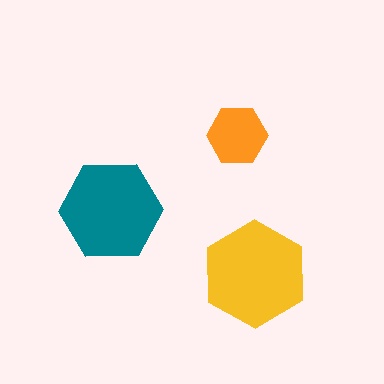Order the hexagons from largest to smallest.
the yellow one, the teal one, the orange one.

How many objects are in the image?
There are 3 objects in the image.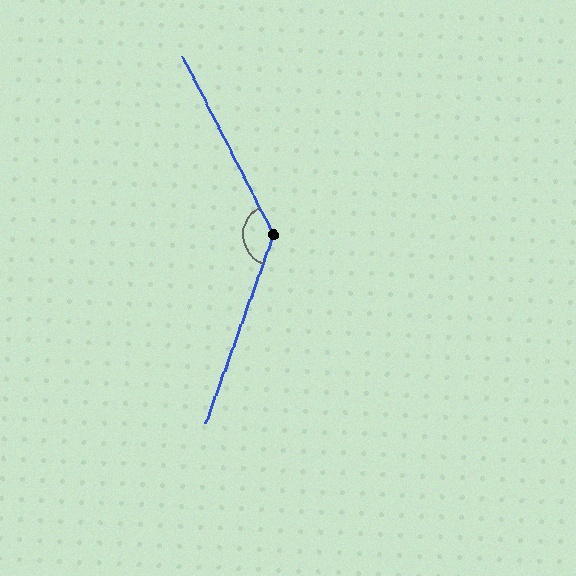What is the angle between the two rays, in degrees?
Approximately 133 degrees.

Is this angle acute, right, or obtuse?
It is obtuse.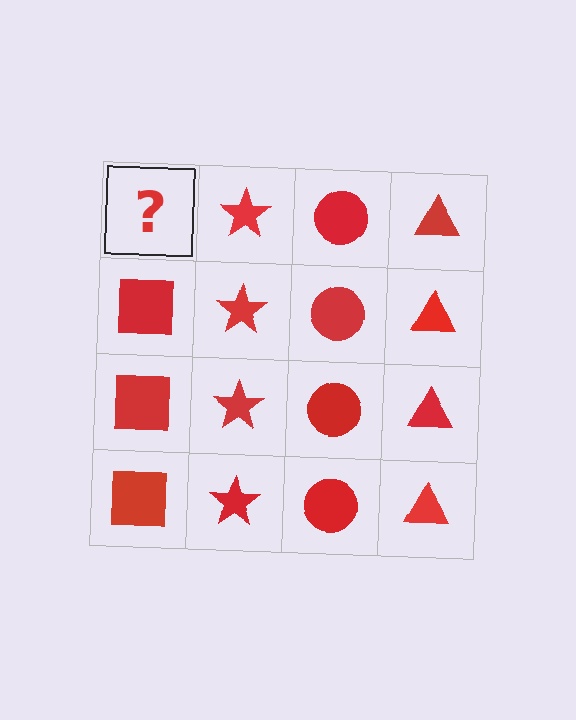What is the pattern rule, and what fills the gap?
The rule is that each column has a consistent shape. The gap should be filled with a red square.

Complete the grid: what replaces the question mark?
The question mark should be replaced with a red square.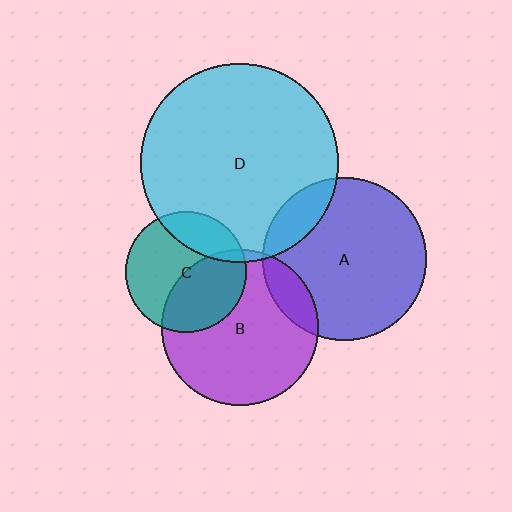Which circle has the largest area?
Circle D (cyan).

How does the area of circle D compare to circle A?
Approximately 1.5 times.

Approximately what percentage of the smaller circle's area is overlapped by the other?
Approximately 25%.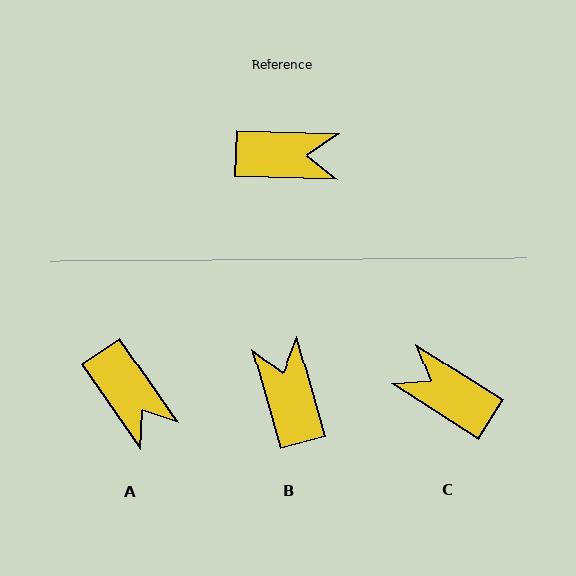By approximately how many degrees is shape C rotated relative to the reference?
Approximately 149 degrees counter-clockwise.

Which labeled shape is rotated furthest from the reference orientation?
C, about 149 degrees away.